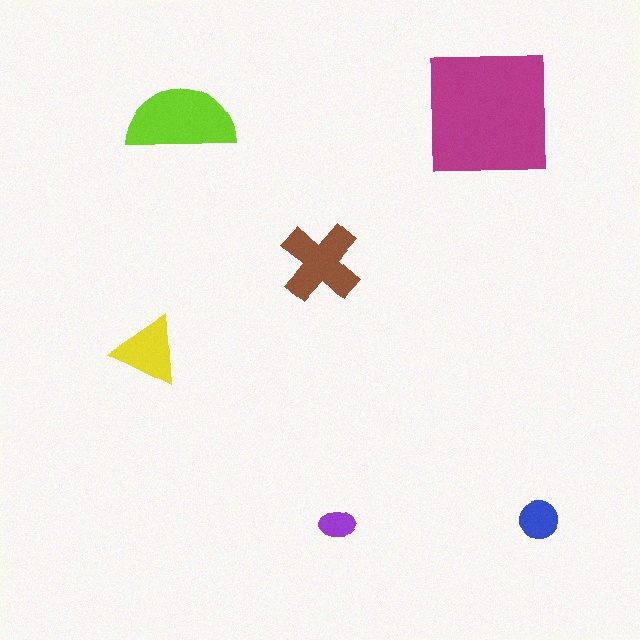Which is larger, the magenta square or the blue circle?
The magenta square.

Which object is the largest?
The magenta square.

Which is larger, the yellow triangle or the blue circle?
The yellow triangle.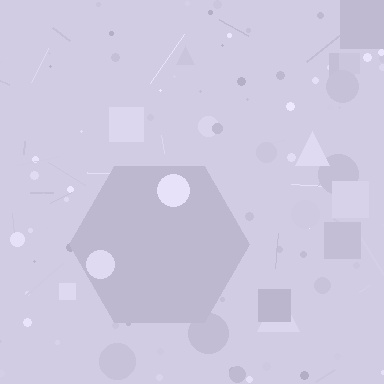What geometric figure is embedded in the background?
A hexagon is embedded in the background.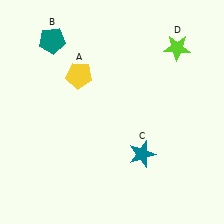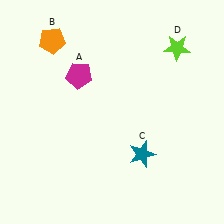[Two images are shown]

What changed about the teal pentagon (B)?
In Image 1, B is teal. In Image 2, it changed to orange.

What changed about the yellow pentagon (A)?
In Image 1, A is yellow. In Image 2, it changed to magenta.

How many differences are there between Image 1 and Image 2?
There are 2 differences between the two images.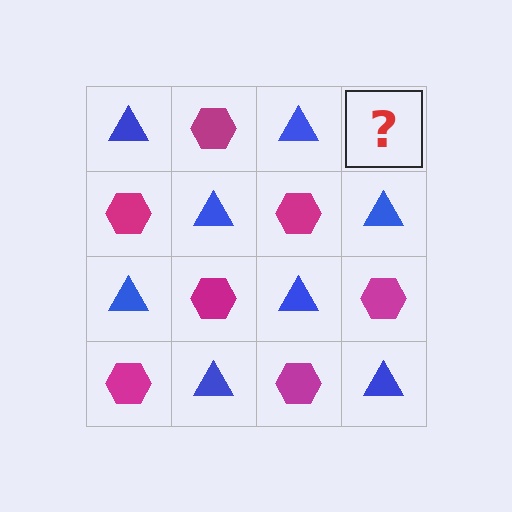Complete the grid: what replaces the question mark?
The question mark should be replaced with a magenta hexagon.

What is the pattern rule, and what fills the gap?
The rule is that it alternates blue triangle and magenta hexagon in a checkerboard pattern. The gap should be filled with a magenta hexagon.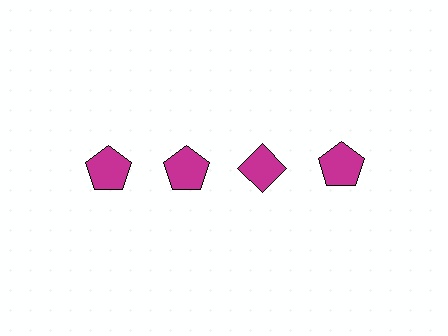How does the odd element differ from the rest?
It has a different shape: diamond instead of pentagon.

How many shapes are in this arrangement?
There are 4 shapes arranged in a grid pattern.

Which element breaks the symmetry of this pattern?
The magenta diamond in the top row, center column breaks the symmetry. All other shapes are magenta pentagons.